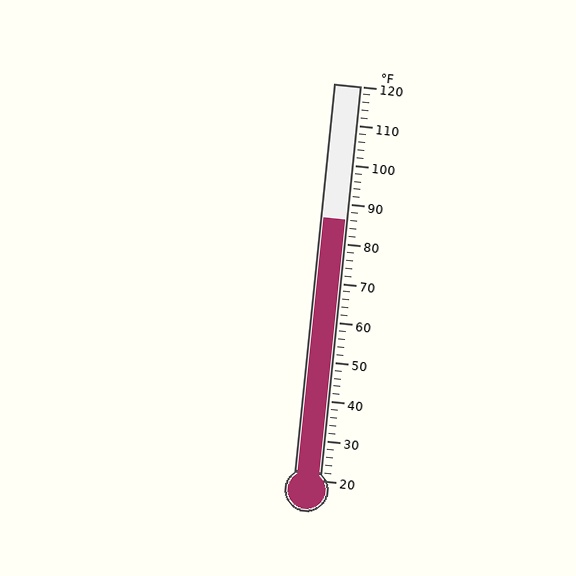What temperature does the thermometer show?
The thermometer shows approximately 86°F.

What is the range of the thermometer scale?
The thermometer scale ranges from 20°F to 120°F.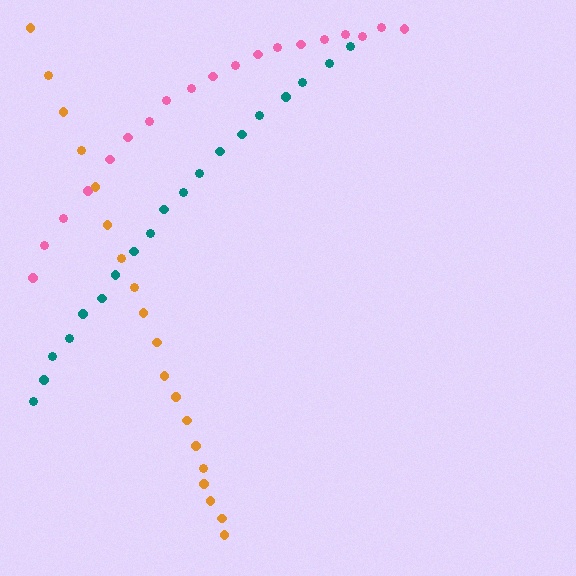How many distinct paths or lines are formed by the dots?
There are 3 distinct paths.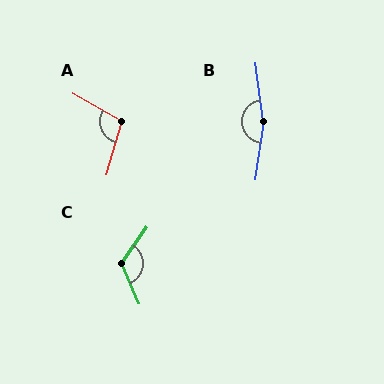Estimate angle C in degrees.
Approximately 121 degrees.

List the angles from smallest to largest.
A (104°), C (121°), B (164°).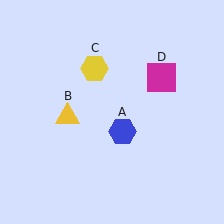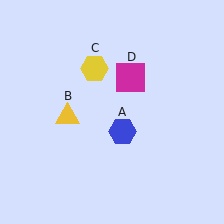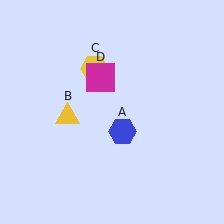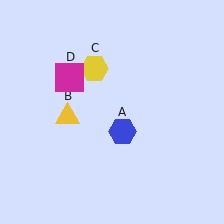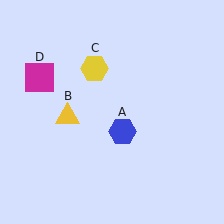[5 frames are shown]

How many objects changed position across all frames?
1 object changed position: magenta square (object D).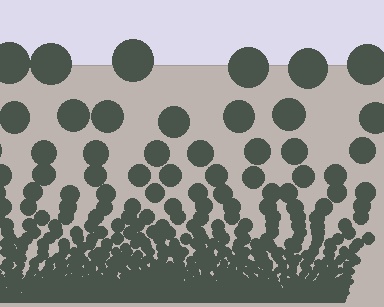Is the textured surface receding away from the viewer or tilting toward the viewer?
The surface appears to tilt toward the viewer. Texture elements get larger and sparser toward the top.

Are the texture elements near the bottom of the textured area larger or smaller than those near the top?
Smaller. The gradient is inverted — elements near the bottom are smaller and denser.